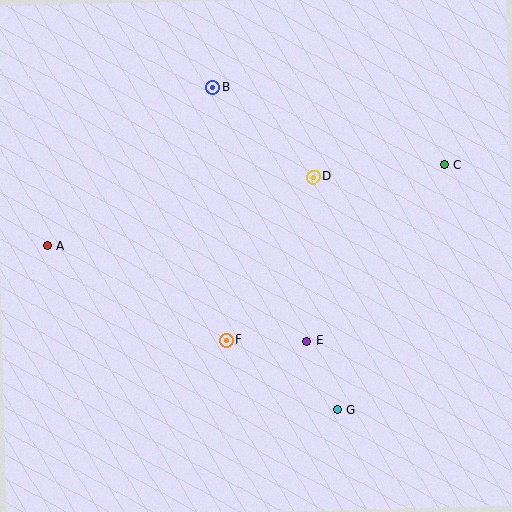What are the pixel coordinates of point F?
Point F is at (226, 340).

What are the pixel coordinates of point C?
Point C is at (444, 165).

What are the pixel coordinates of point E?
Point E is at (307, 341).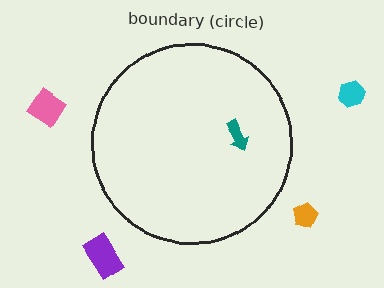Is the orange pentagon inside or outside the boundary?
Outside.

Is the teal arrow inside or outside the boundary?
Inside.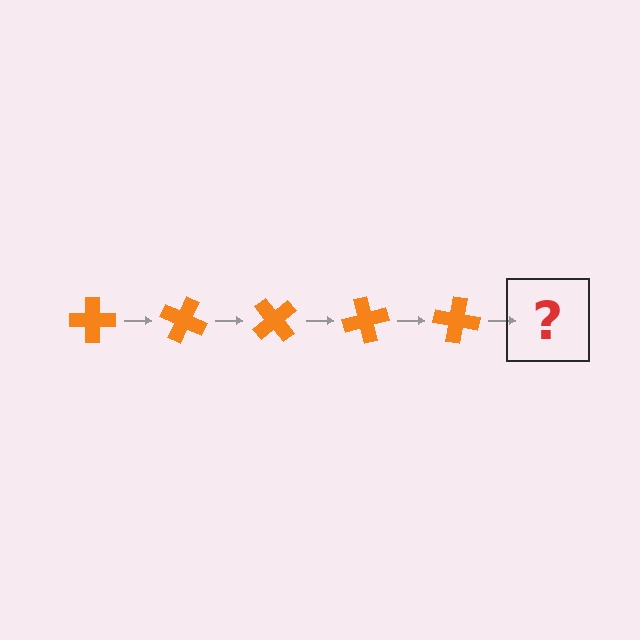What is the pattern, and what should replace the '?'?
The pattern is that the cross rotates 25 degrees each step. The '?' should be an orange cross rotated 125 degrees.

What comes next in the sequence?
The next element should be an orange cross rotated 125 degrees.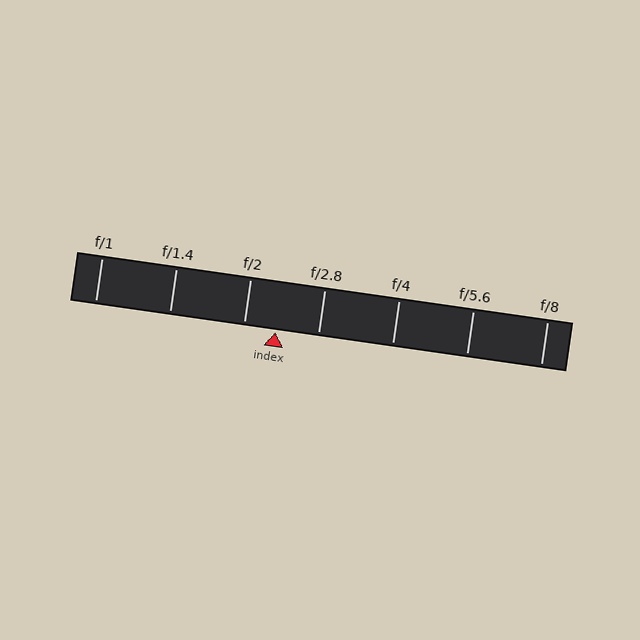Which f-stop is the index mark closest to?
The index mark is closest to f/2.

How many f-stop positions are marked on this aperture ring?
There are 7 f-stop positions marked.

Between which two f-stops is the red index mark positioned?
The index mark is between f/2 and f/2.8.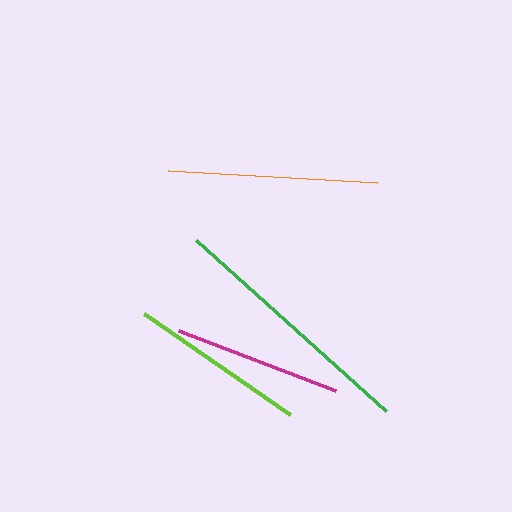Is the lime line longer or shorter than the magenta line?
The lime line is longer than the magenta line.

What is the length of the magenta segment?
The magenta segment is approximately 168 pixels long.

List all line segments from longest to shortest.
From longest to shortest: green, orange, lime, magenta.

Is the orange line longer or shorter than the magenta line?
The orange line is longer than the magenta line.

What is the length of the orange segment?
The orange segment is approximately 210 pixels long.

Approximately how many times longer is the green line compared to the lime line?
The green line is approximately 1.4 times the length of the lime line.